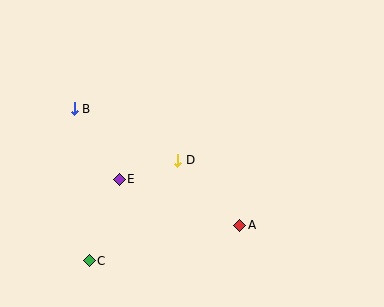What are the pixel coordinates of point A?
Point A is at (240, 225).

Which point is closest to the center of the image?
Point D at (178, 160) is closest to the center.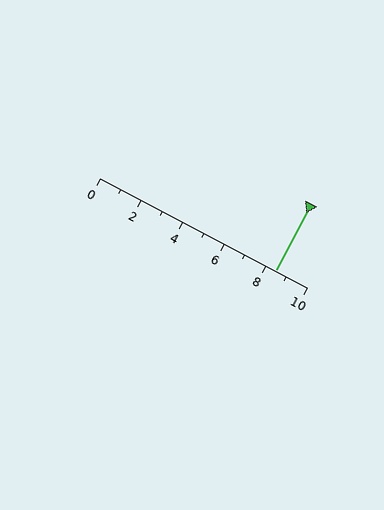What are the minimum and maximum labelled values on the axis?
The axis runs from 0 to 10.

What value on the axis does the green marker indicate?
The marker indicates approximately 8.5.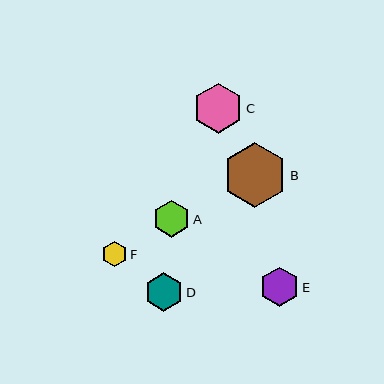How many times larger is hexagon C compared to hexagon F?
Hexagon C is approximately 2.0 times the size of hexagon F.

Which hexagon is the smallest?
Hexagon F is the smallest with a size of approximately 25 pixels.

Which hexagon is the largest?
Hexagon B is the largest with a size of approximately 64 pixels.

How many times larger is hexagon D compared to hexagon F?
Hexagon D is approximately 1.5 times the size of hexagon F.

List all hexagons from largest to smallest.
From largest to smallest: B, C, E, D, A, F.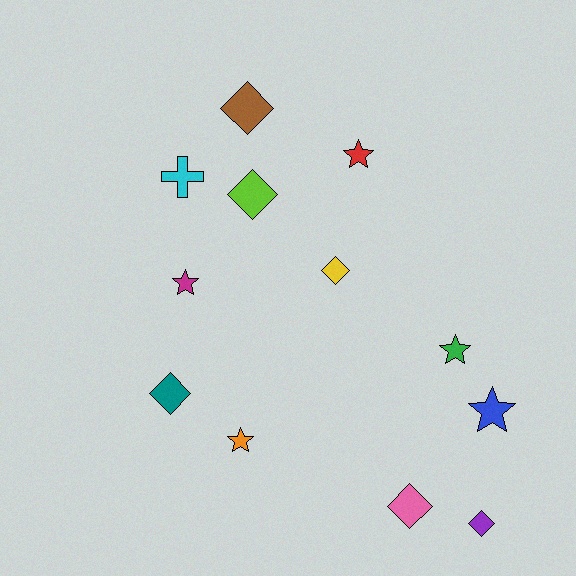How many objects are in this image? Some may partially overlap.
There are 12 objects.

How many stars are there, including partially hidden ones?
There are 5 stars.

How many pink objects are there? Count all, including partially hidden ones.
There is 1 pink object.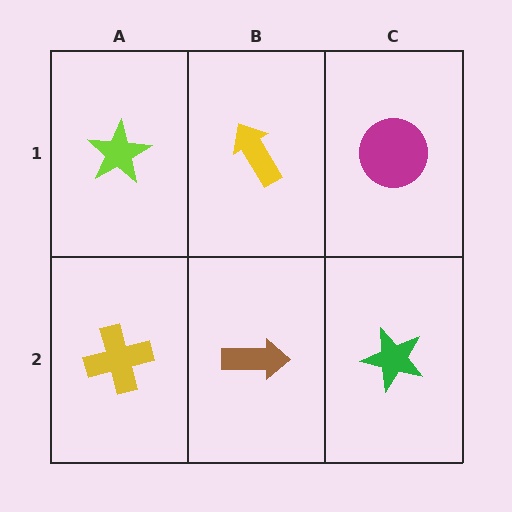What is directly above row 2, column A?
A lime star.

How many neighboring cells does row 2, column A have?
2.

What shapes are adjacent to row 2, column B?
A yellow arrow (row 1, column B), a yellow cross (row 2, column A), a green star (row 2, column C).